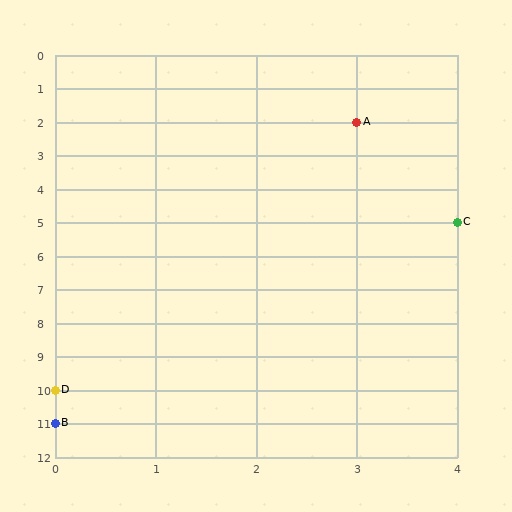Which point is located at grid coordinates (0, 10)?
Point D is at (0, 10).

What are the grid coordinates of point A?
Point A is at grid coordinates (3, 2).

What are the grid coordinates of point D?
Point D is at grid coordinates (0, 10).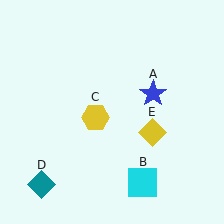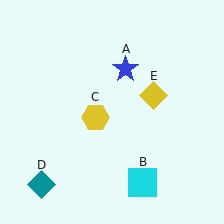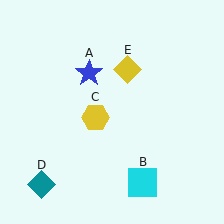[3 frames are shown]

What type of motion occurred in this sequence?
The blue star (object A), yellow diamond (object E) rotated counterclockwise around the center of the scene.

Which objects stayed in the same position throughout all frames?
Cyan square (object B) and yellow hexagon (object C) and teal diamond (object D) remained stationary.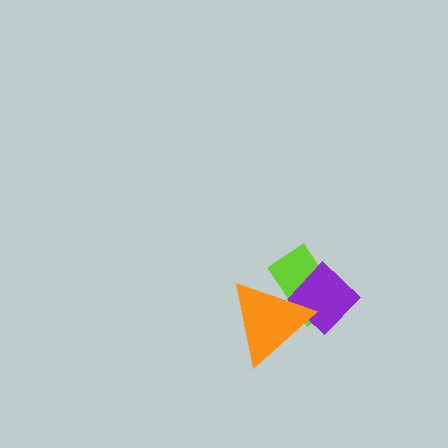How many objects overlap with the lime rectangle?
2 objects overlap with the lime rectangle.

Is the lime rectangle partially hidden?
Yes, it is partially covered by another shape.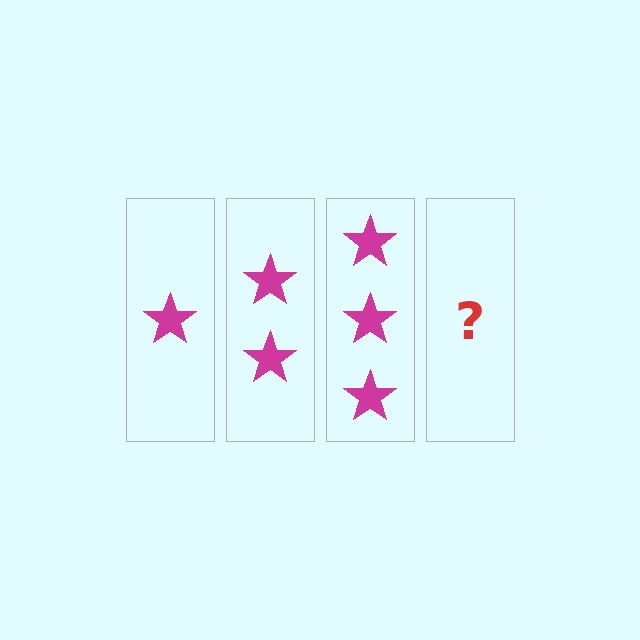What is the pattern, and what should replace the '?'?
The pattern is that each step adds one more star. The '?' should be 4 stars.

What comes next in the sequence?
The next element should be 4 stars.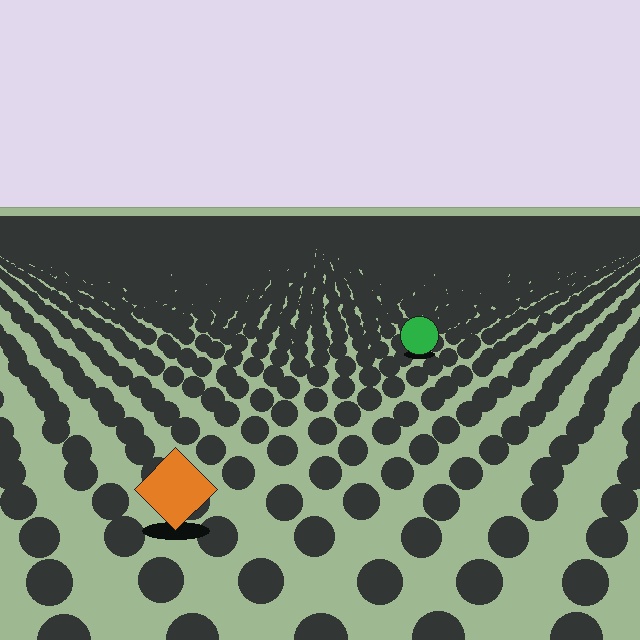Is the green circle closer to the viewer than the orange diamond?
No. The orange diamond is closer — you can tell from the texture gradient: the ground texture is coarser near it.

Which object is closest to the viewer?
The orange diamond is closest. The texture marks near it are larger and more spread out.